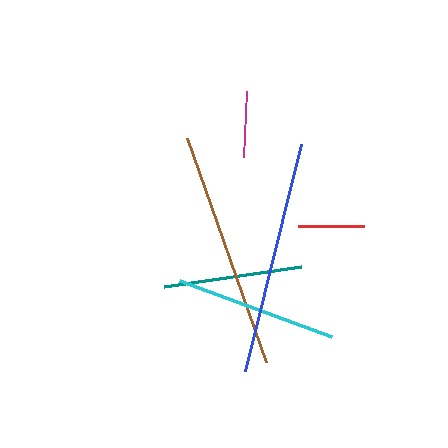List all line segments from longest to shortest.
From longest to shortest: brown, blue, cyan, teal, red, magenta.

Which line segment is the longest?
The brown line is the longest at approximately 237 pixels.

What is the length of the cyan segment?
The cyan segment is approximately 162 pixels long.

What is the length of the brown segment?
The brown segment is approximately 237 pixels long.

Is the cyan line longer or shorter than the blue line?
The blue line is longer than the cyan line.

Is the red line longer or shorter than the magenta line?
The red line is longer than the magenta line.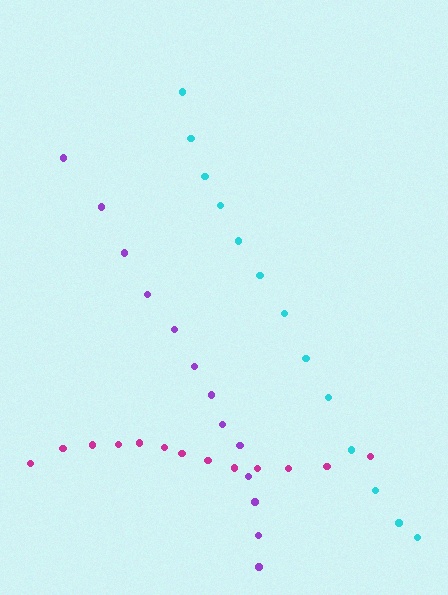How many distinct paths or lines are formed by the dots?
There are 3 distinct paths.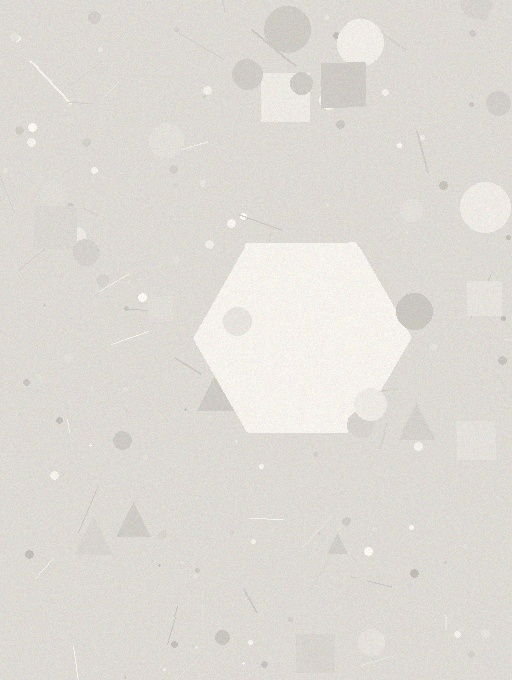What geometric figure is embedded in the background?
A hexagon is embedded in the background.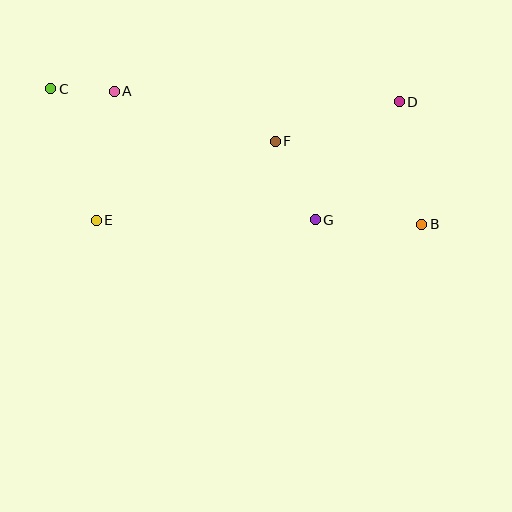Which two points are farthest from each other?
Points B and C are farthest from each other.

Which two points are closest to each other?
Points A and C are closest to each other.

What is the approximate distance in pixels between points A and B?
The distance between A and B is approximately 335 pixels.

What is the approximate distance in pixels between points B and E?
The distance between B and E is approximately 326 pixels.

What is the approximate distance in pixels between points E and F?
The distance between E and F is approximately 196 pixels.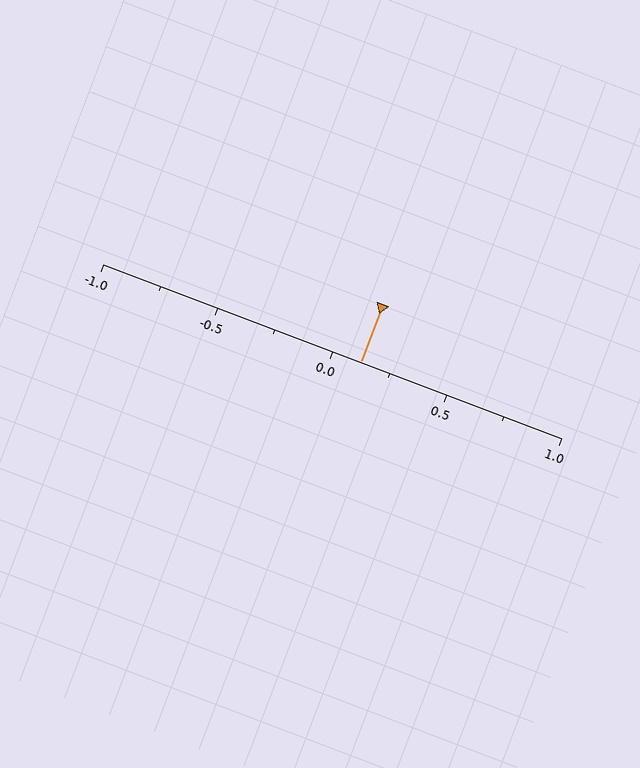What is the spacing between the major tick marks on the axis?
The major ticks are spaced 0.5 apart.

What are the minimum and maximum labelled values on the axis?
The axis runs from -1.0 to 1.0.